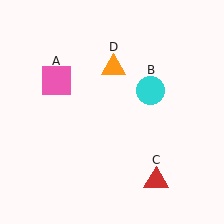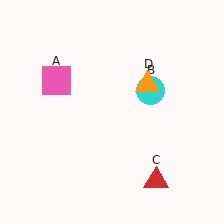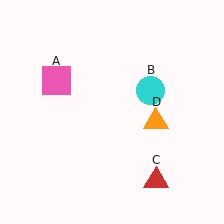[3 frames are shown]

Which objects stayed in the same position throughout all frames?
Pink square (object A) and cyan circle (object B) and red triangle (object C) remained stationary.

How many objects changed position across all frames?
1 object changed position: orange triangle (object D).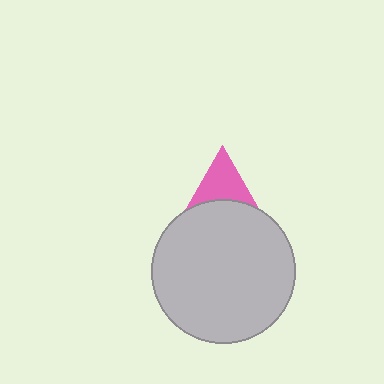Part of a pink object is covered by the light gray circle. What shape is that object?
It is a triangle.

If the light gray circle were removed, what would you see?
You would see the complete pink triangle.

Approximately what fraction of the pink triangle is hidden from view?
Roughly 66% of the pink triangle is hidden behind the light gray circle.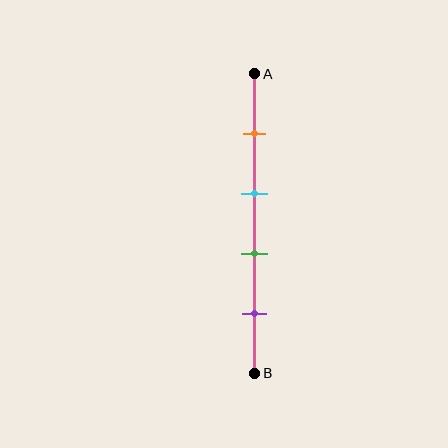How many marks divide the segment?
There are 4 marks dividing the segment.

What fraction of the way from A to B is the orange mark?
The orange mark is approximately 20% (0.2) of the way from A to B.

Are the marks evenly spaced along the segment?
Yes, the marks are approximately evenly spaced.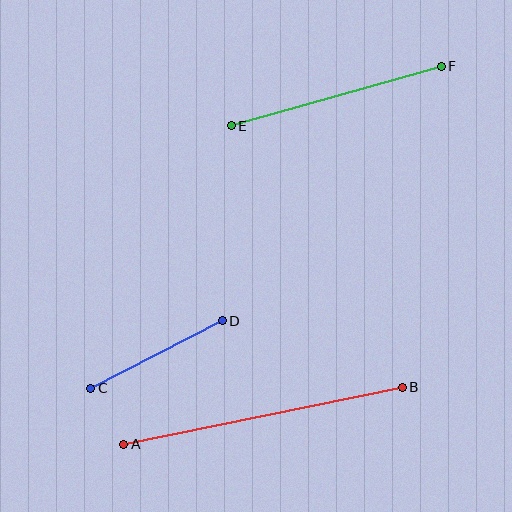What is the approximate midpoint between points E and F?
The midpoint is at approximately (336, 96) pixels.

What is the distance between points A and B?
The distance is approximately 285 pixels.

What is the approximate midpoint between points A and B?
The midpoint is at approximately (263, 416) pixels.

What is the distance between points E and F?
The distance is approximately 218 pixels.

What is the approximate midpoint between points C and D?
The midpoint is at approximately (156, 355) pixels.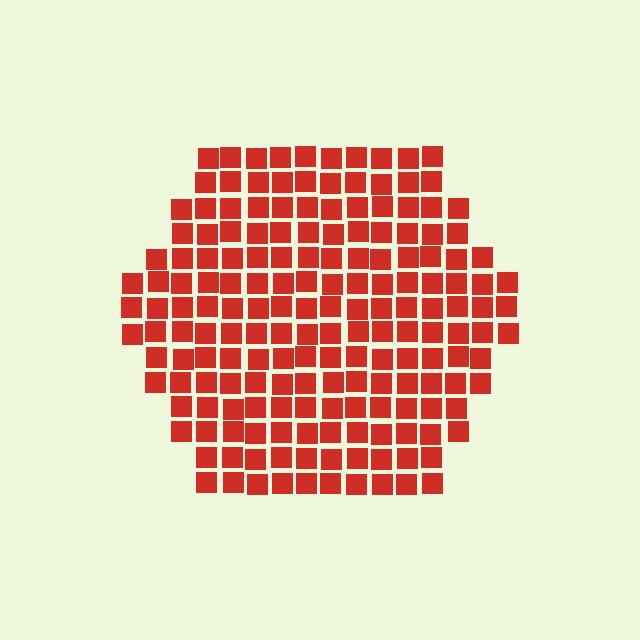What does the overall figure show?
The overall figure shows a hexagon.